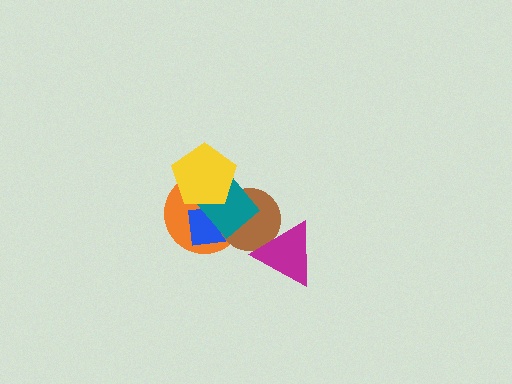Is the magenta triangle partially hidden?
No, no other shape covers it.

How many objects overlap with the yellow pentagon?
3 objects overlap with the yellow pentagon.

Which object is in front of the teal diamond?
The yellow pentagon is in front of the teal diamond.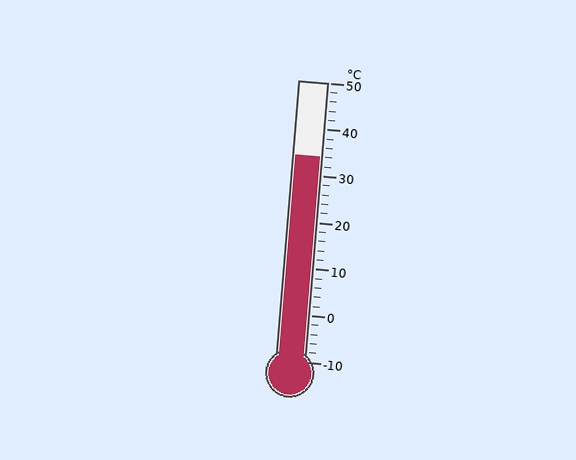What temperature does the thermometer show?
The thermometer shows approximately 34°C.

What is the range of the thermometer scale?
The thermometer scale ranges from -10°C to 50°C.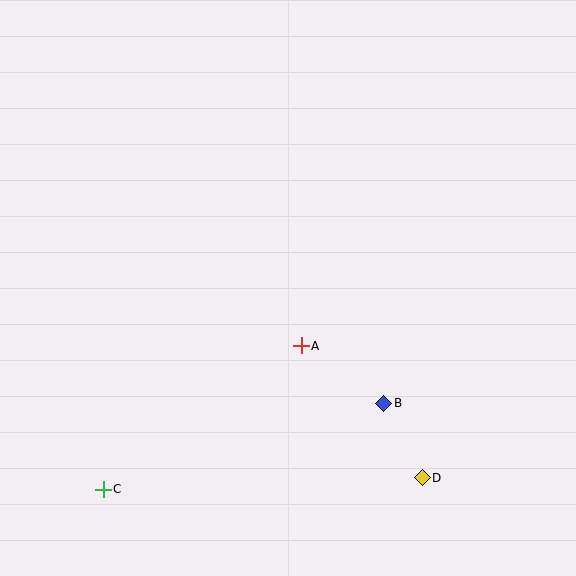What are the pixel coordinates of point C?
Point C is at (103, 489).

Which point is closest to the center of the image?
Point A at (301, 346) is closest to the center.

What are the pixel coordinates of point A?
Point A is at (301, 346).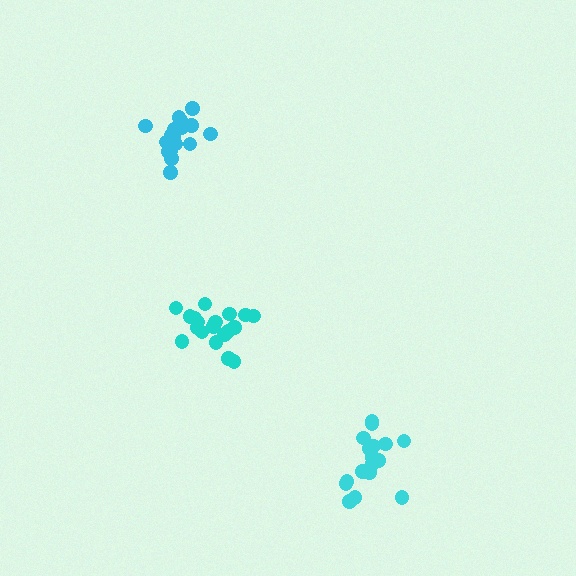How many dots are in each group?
Group 1: 17 dots, Group 2: 19 dots, Group 3: 19 dots (55 total).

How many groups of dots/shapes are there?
There are 3 groups.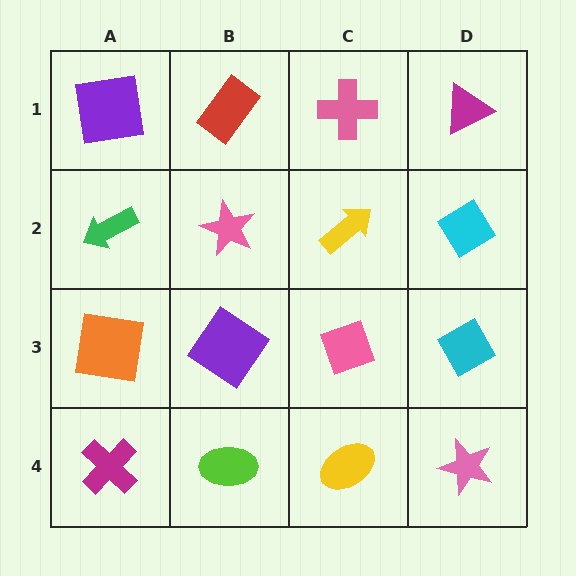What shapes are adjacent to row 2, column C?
A pink cross (row 1, column C), a pink diamond (row 3, column C), a pink star (row 2, column B), a cyan diamond (row 2, column D).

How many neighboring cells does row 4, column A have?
2.